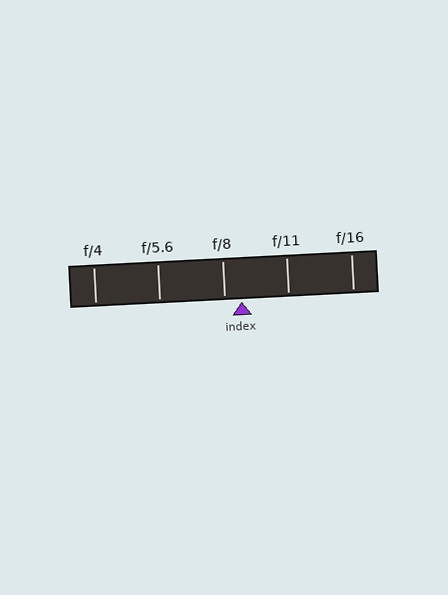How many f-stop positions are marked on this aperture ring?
There are 5 f-stop positions marked.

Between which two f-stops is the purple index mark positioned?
The index mark is between f/8 and f/11.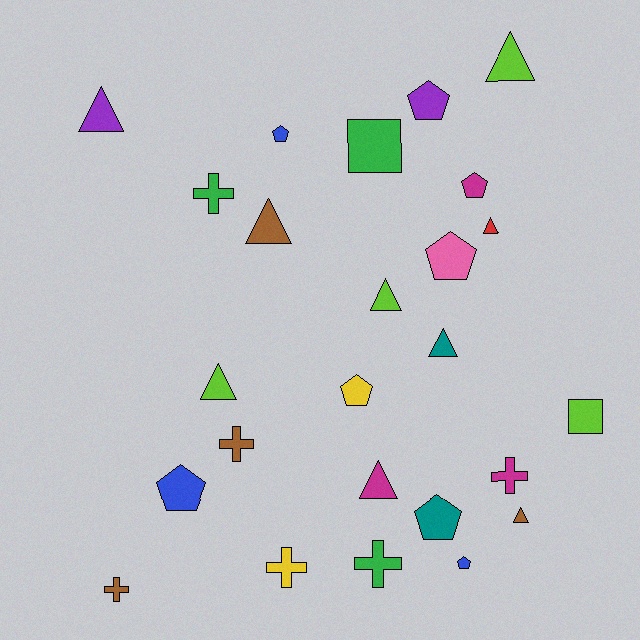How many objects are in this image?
There are 25 objects.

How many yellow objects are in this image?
There are 2 yellow objects.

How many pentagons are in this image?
There are 8 pentagons.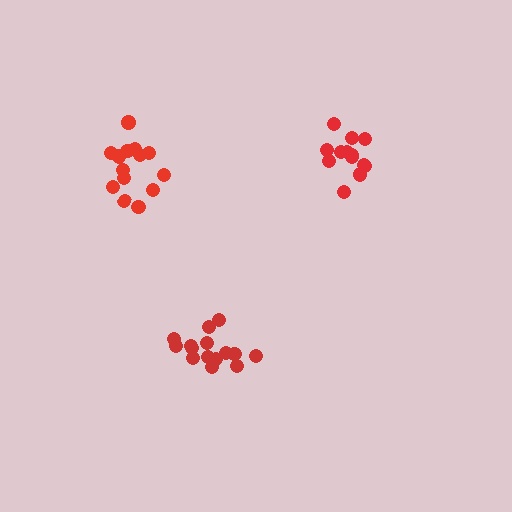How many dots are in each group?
Group 1: 13 dots, Group 2: 15 dots, Group 3: 15 dots (43 total).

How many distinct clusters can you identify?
There are 3 distinct clusters.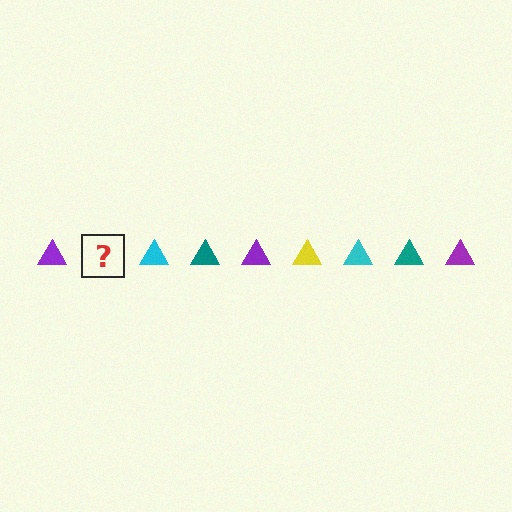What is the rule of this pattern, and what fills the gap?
The rule is that the pattern cycles through purple, yellow, cyan, teal triangles. The gap should be filled with a yellow triangle.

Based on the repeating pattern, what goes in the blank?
The blank should be a yellow triangle.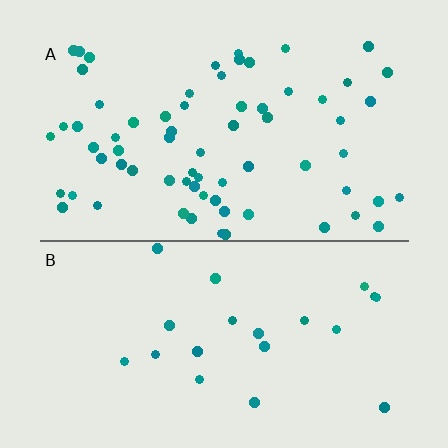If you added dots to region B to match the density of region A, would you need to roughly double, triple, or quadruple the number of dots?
Approximately triple.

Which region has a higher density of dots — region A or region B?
A (the top).